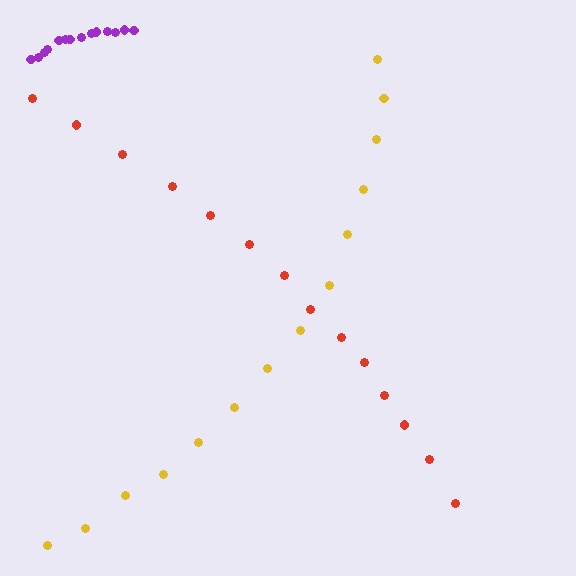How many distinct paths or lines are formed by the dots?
There are 3 distinct paths.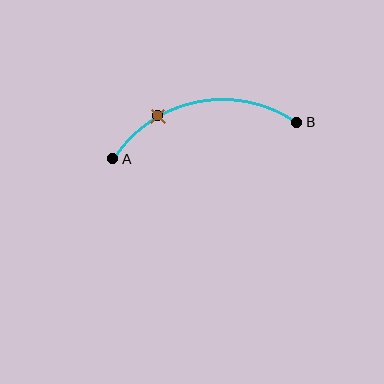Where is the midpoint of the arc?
The arc midpoint is the point on the curve farthest from the straight line joining A and B. It sits above that line.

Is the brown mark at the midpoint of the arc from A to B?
No. The brown mark lies on the arc but is closer to endpoint A. The arc midpoint would be at the point on the curve equidistant along the arc from both A and B.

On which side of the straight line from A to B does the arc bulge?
The arc bulges above the straight line connecting A and B.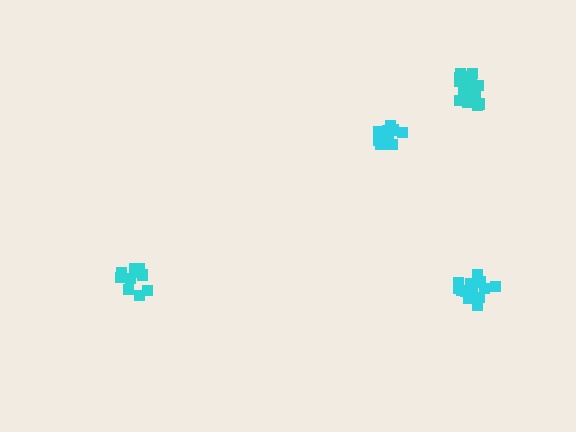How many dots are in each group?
Group 1: 14 dots, Group 2: 10 dots, Group 3: 14 dots, Group 4: 10 dots (48 total).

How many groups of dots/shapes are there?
There are 4 groups.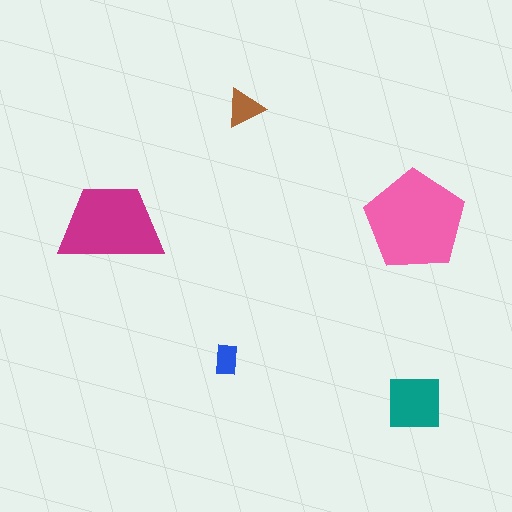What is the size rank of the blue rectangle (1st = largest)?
5th.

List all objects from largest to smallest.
The pink pentagon, the magenta trapezoid, the teal square, the brown triangle, the blue rectangle.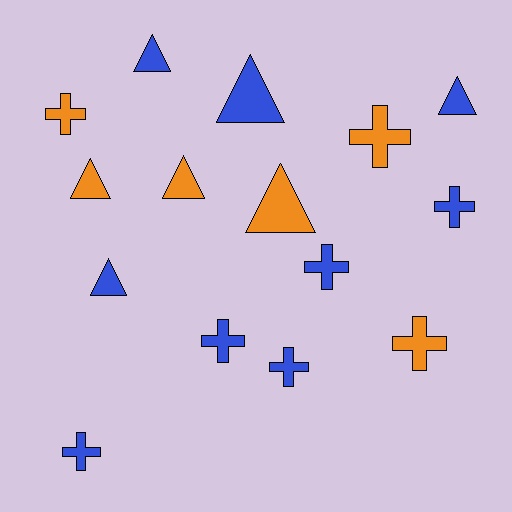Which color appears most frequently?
Blue, with 9 objects.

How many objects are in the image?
There are 15 objects.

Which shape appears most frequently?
Cross, with 8 objects.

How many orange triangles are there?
There are 3 orange triangles.